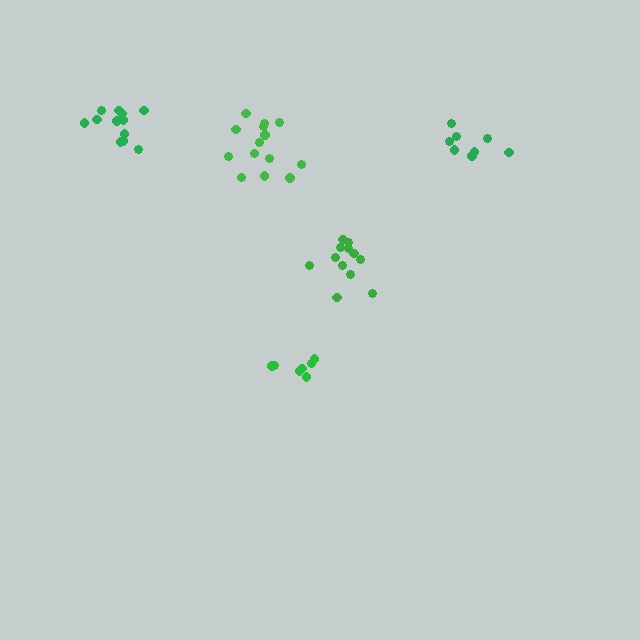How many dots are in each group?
Group 1: 13 dots, Group 2: 8 dots, Group 3: 13 dots, Group 4: 8 dots, Group 5: 14 dots (56 total).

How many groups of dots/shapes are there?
There are 5 groups.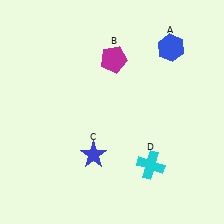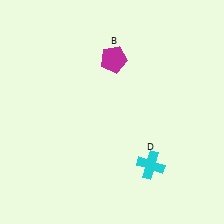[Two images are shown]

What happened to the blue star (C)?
The blue star (C) was removed in Image 2. It was in the bottom-left area of Image 1.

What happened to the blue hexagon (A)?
The blue hexagon (A) was removed in Image 2. It was in the top-right area of Image 1.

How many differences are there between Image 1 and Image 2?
There are 2 differences between the two images.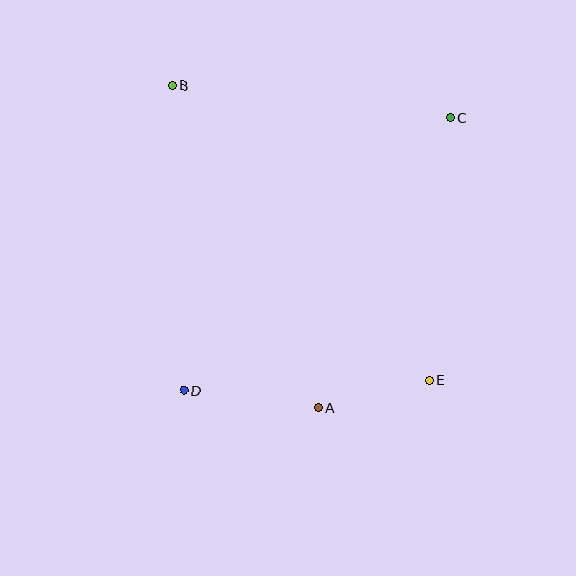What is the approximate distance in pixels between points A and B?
The distance between A and B is approximately 354 pixels.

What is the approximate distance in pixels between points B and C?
The distance between B and C is approximately 279 pixels.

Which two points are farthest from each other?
Points B and E are farthest from each other.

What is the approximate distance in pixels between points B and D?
The distance between B and D is approximately 305 pixels.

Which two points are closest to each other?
Points A and E are closest to each other.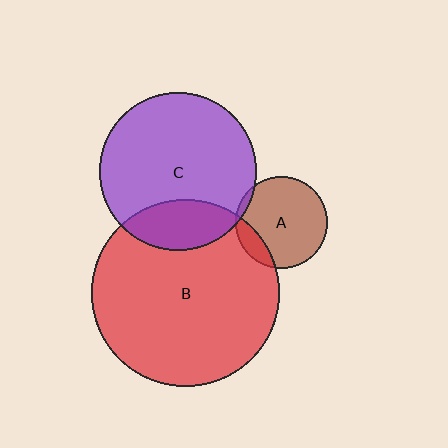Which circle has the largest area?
Circle B (red).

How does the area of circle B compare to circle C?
Approximately 1.4 times.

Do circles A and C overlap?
Yes.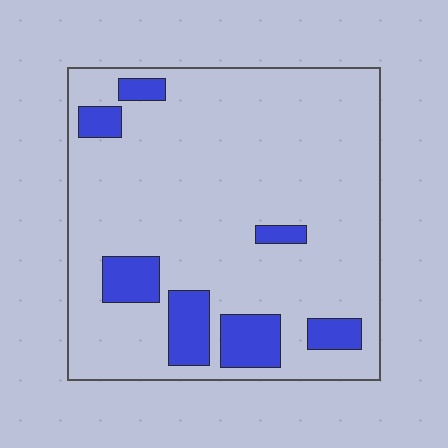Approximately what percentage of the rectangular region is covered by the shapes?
Approximately 15%.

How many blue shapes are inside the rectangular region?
7.